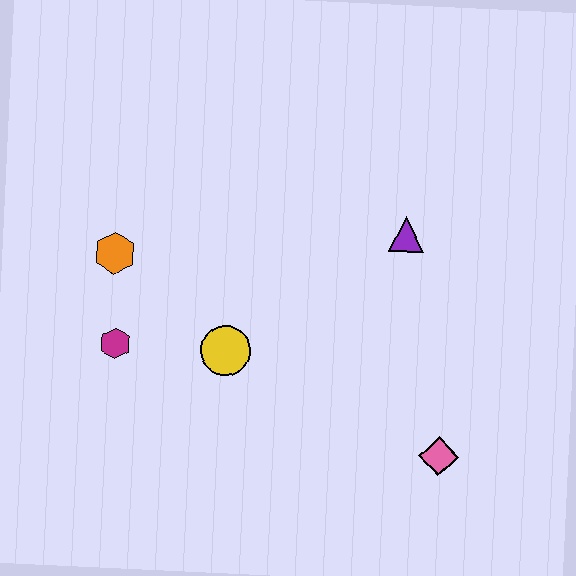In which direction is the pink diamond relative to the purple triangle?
The pink diamond is below the purple triangle.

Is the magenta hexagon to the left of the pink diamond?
Yes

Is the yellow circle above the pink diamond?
Yes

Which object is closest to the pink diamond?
The purple triangle is closest to the pink diamond.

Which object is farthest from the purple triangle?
The magenta hexagon is farthest from the purple triangle.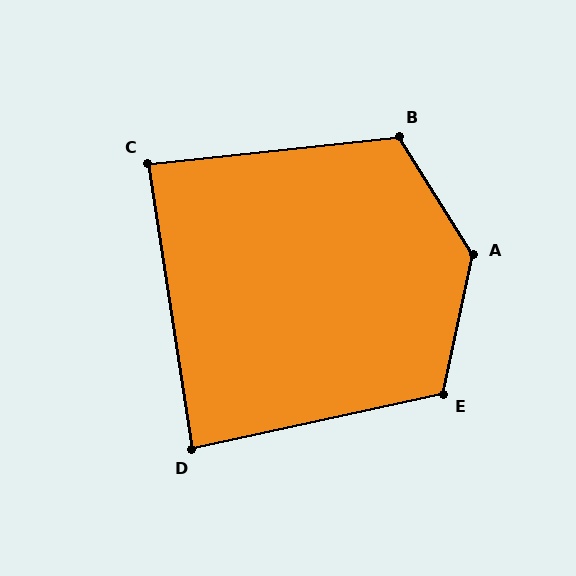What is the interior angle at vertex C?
Approximately 87 degrees (approximately right).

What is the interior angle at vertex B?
Approximately 116 degrees (obtuse).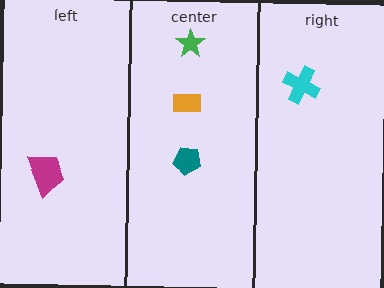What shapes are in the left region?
The magenta trapezoid.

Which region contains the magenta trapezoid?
The left region.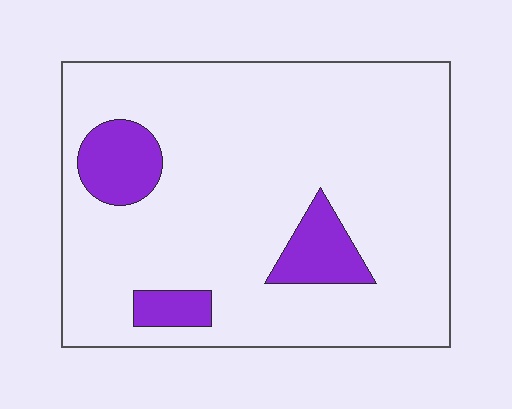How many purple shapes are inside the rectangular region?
3.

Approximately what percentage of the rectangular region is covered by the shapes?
Approximately 15%.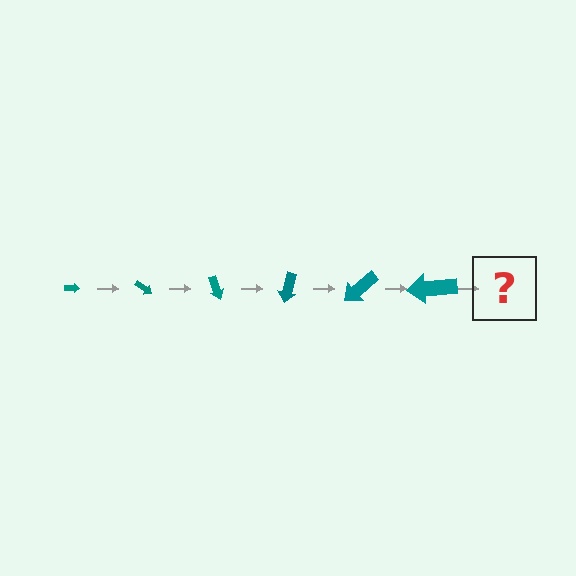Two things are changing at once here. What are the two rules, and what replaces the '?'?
The two rules are that the arrow grows larger each step and it rotates 35 degrees each step. The '?' should be an arrow, larger than the previous one and rotated 210 degrees from the start.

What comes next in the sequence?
The next element should be an arrow, larger than the previous one and rotated 210 degrees from the start.